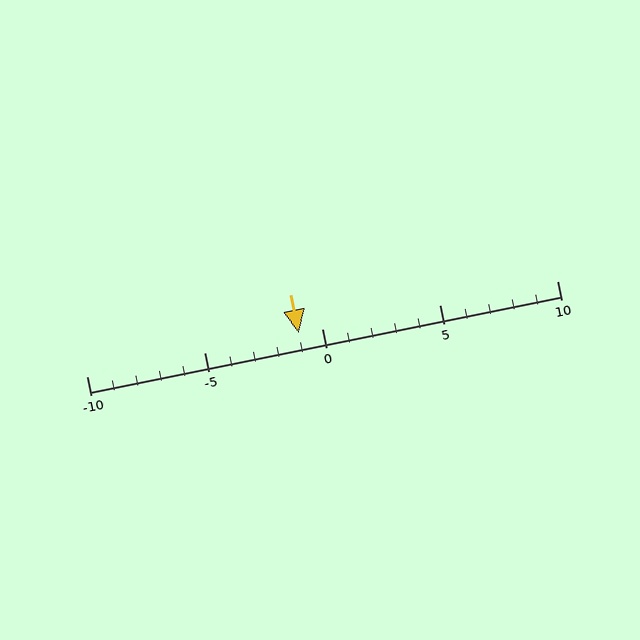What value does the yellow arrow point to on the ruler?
The yellow arrow points to approximately -1.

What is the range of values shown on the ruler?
The ruler shows values from -10 to 10.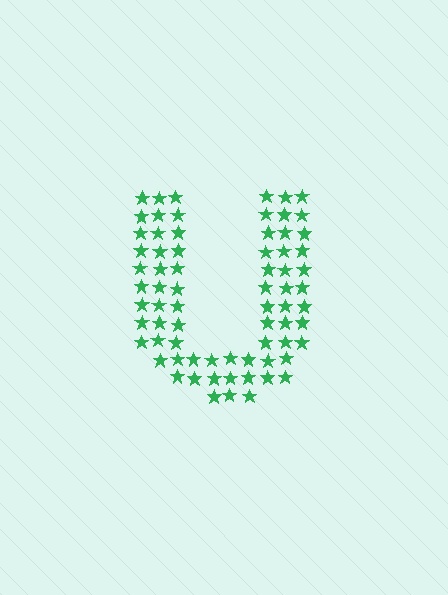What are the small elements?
The small elements are stars.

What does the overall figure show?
The overall figure shows the letter U.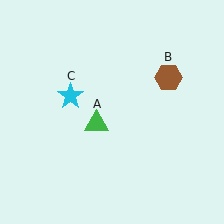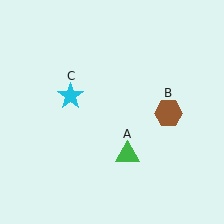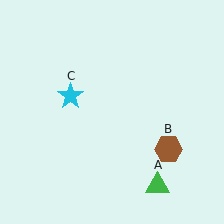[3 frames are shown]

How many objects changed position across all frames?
2 objects changed position: green triangle (object A), brown hexagon (object B).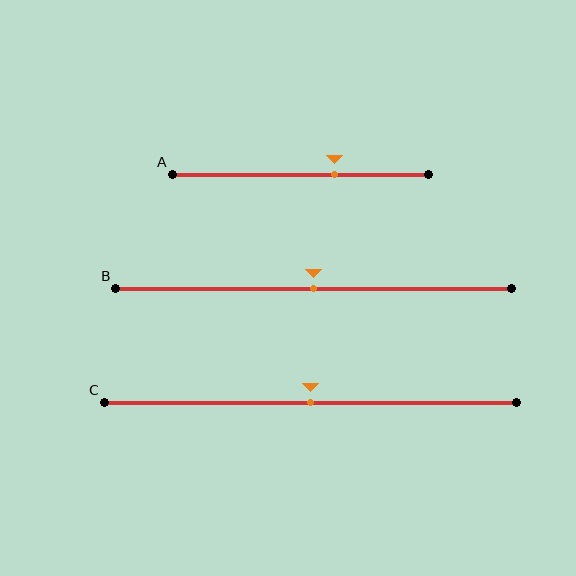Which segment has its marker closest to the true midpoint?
Segment B has its marker closest to the true midpoint.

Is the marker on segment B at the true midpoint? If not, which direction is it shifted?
Yes, the marker on segment B is at the true midpoint.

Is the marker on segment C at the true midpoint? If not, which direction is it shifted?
Yes, the marker on segment C is at the true midpoint.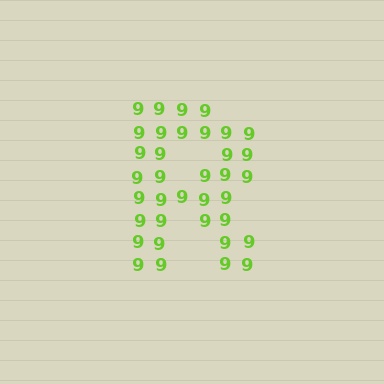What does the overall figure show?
The overall figure shows the letter R.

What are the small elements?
The small elements are digit 9's.